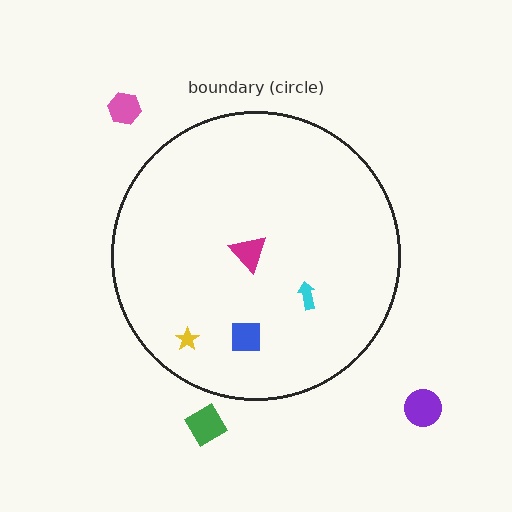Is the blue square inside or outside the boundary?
Inside.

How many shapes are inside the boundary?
4 inside, 3 outside.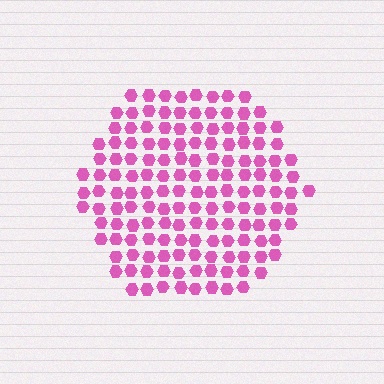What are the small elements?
The small elements are hexagons.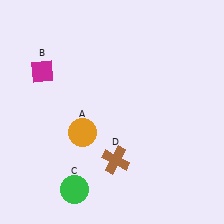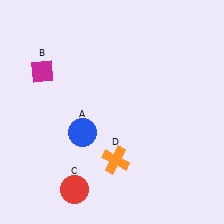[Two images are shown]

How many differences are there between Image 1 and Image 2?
There are 3 differences between the two images.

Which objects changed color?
A changed from orange to blue. C changed from green to red. D changed from brown to orange.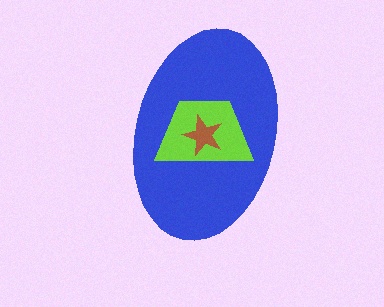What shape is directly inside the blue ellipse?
The lime trapezoid.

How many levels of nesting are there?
3.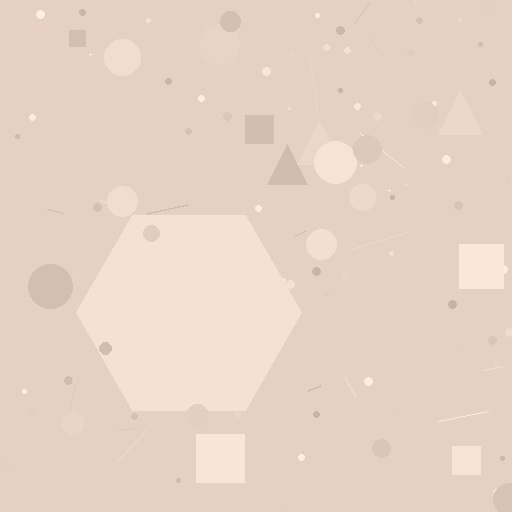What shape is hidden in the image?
A hexagon is hidden in the image.